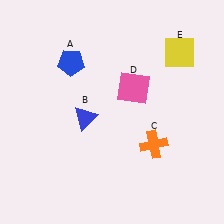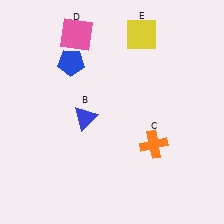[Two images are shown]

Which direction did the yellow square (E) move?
The yellow square (E) moved left.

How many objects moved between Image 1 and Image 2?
2 objects moved between the two images.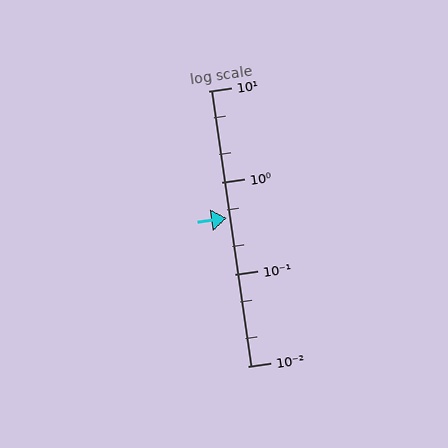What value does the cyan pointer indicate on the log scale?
The pointer indicates approximately 0.41.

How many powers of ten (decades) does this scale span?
The scale spans 3 decades, from 0.01 to 10.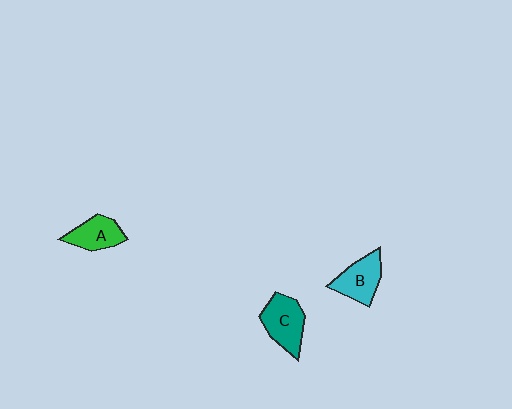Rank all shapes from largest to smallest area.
From largest to smallest: C (teal), B (cyan), A (green).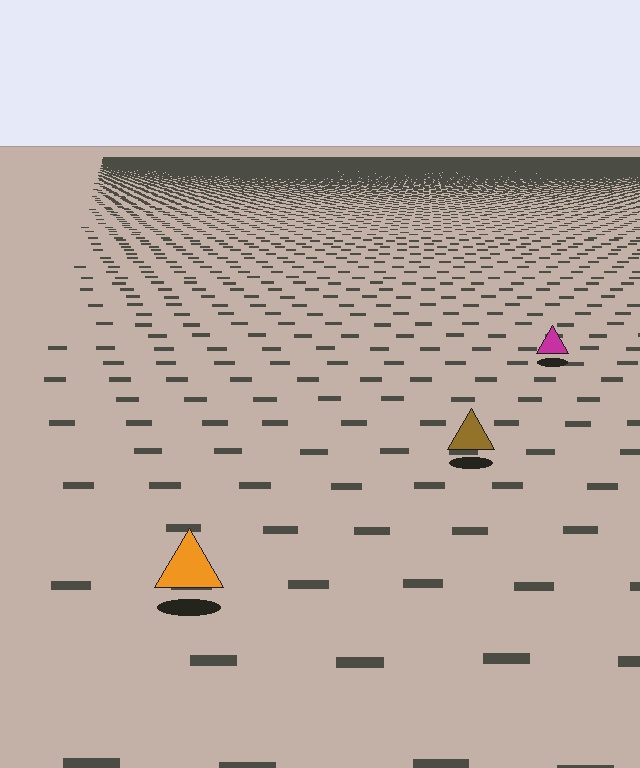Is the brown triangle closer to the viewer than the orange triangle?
No. The orange triangle is closer — you can tell from the texture gradient: the ground texture is coarser near it.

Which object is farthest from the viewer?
The magenta triangle is farthest from the viewer. It appears smaller and the ground texture around it is denser.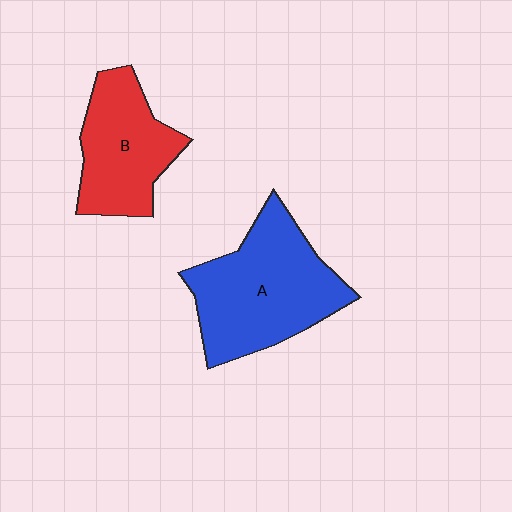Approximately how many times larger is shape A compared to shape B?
Approximately 1.4 times.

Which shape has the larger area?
Shape A (blue).